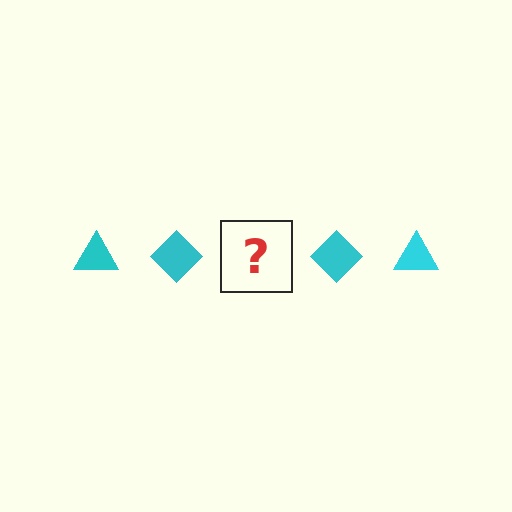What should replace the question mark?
The question mark should be replaced with a cyan triangle.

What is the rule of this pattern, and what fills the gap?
The rule is that the pattern cycles through triangle, diamond shapes in cyan. The gap should be filled with a cyan triangle.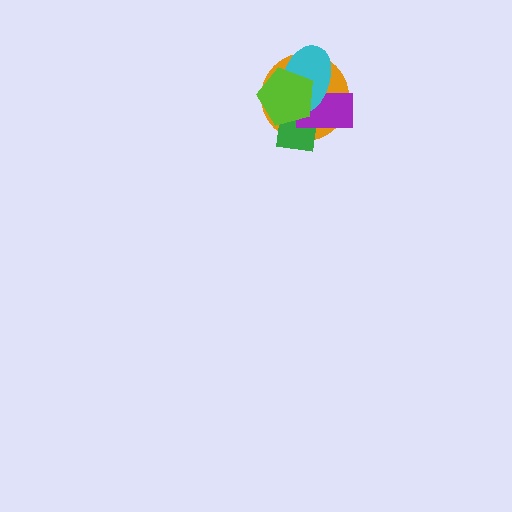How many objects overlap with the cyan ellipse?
4 objects overlap with the cyan ellipse.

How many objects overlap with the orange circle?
4 objects overlap with the orange circle.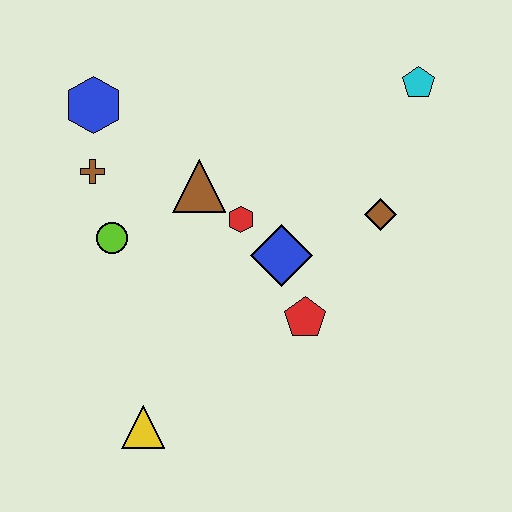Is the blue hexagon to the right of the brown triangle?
No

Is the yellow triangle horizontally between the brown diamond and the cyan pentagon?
No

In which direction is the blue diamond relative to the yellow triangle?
The blue diamond is above the yellow triangle.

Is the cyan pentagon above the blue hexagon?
Yes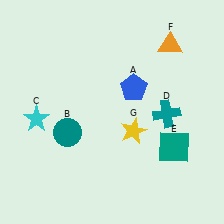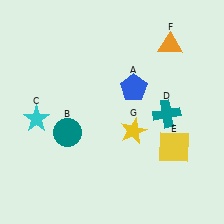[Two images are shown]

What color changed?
The square (E) changed from teal in Image 1 to yellow in Image 2.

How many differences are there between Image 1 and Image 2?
There is 1 difference between the two images.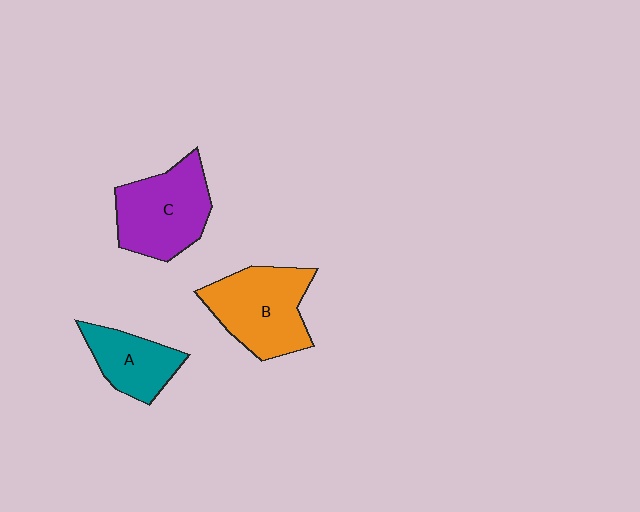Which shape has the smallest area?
Shape A (teal).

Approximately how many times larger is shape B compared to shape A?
Approximately 1.6 times.